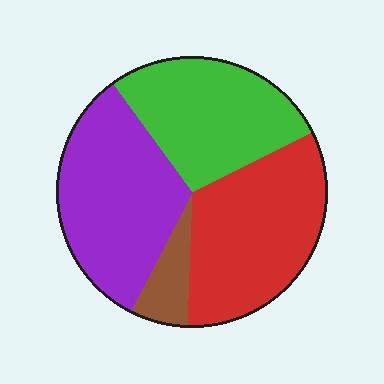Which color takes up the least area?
Brown, at roughly 5%.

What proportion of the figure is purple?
Purple covers roughly 35% of the figure.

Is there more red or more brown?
Red.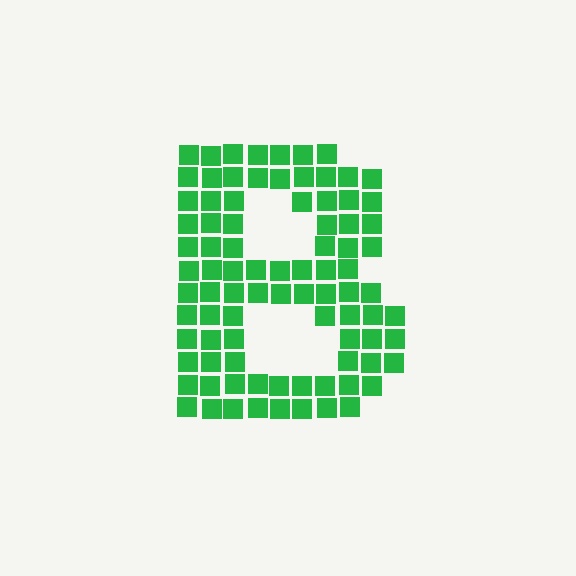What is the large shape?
The large shape is the letter B.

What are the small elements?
The small elements are squares.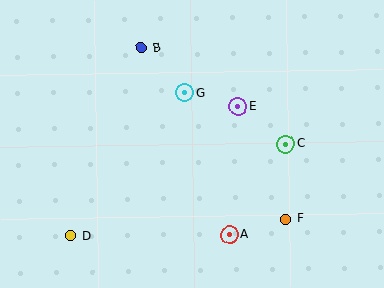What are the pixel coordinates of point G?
Point G is at (185, 93).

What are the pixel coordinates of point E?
Point E is at (238, 107).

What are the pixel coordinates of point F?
Point F is at (286, 219).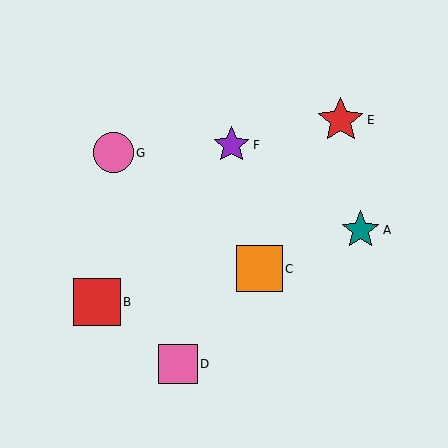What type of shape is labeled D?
Shape D is a pink square.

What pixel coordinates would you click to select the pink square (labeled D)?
Click at (178, 364) to select the pink square D.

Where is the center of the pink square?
The center of the pink square is at (178, 364).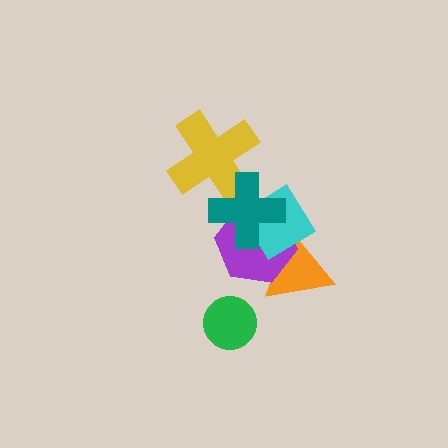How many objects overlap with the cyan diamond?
3 objects overlap with the cyan diamond.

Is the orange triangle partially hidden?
Yes, it is partially covered by another shape.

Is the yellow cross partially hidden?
Yes, it is partially covered by another shape.